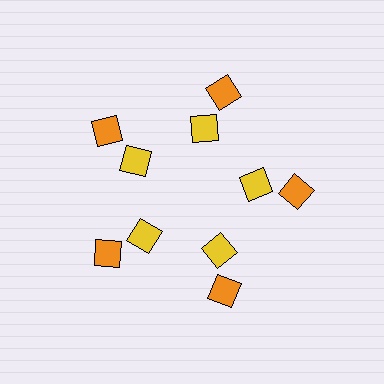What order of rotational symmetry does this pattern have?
This pattern has 5-fold rotational symmetry.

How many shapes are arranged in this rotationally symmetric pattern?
There are 10 shapes, arranged in 5 groups of 2.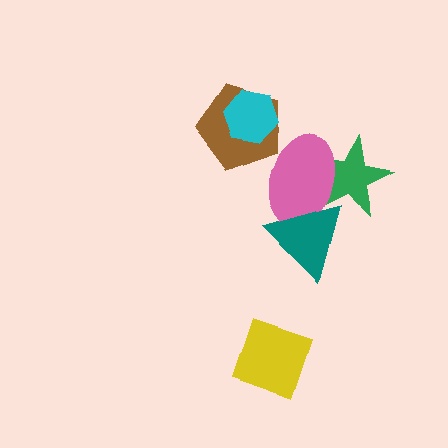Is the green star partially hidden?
Yes, it is partially covered by another shape.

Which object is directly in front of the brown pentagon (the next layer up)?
The cyan hexagon is directly in front of the brown pentagon.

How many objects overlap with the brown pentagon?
2 objects overlap with the brown pentagon.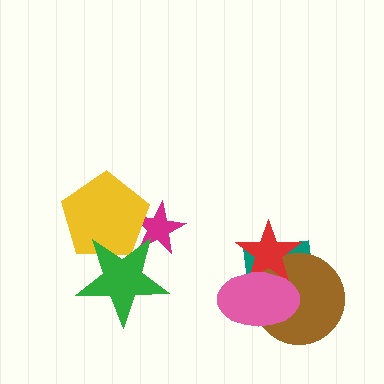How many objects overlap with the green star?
2 objects overlap with the green star.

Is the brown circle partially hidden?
Yes, it is partially covered by another shape.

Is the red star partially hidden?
Yes, it is partially covered by another shape.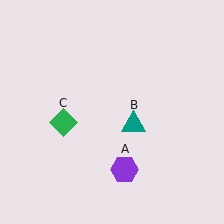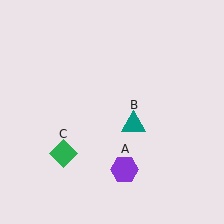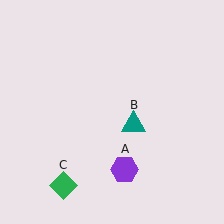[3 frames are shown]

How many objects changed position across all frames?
1 object changed position: green diamond (object C).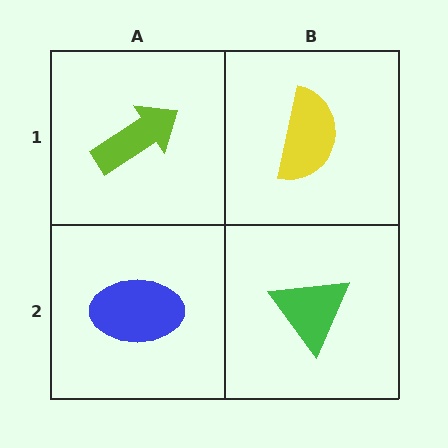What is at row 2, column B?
A green triangle.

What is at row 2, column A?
A blue ellipse.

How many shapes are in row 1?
2 shapes.